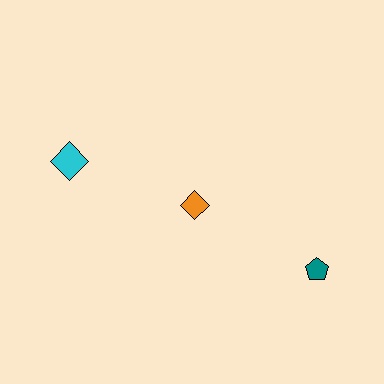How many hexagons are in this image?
There are no hexagons.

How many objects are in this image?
There are 3 objects.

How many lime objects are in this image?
There are no lime objects.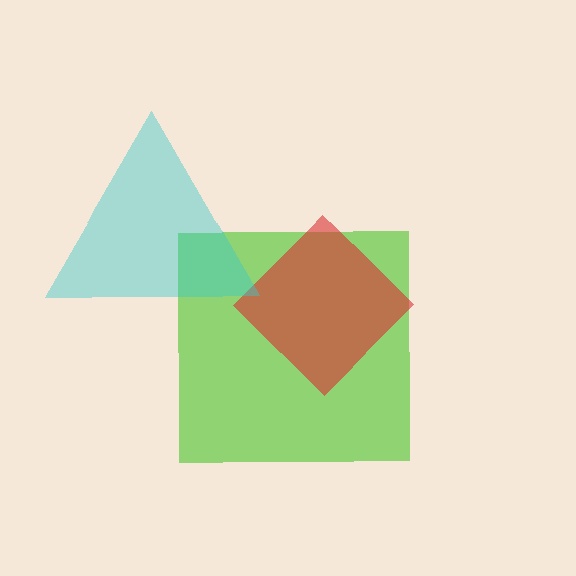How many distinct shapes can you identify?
There are 3 distinct shapes: a lime square, a red diamond, a cyan triangle.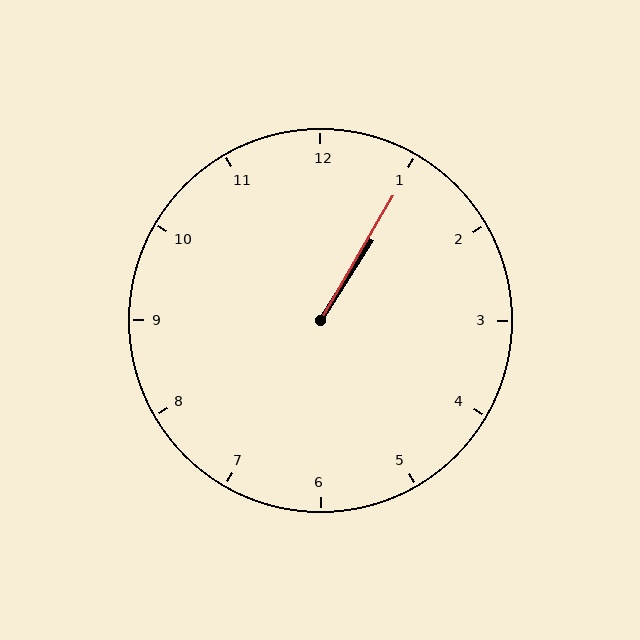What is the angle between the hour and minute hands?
Approximately 2 degrees.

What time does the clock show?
1:05.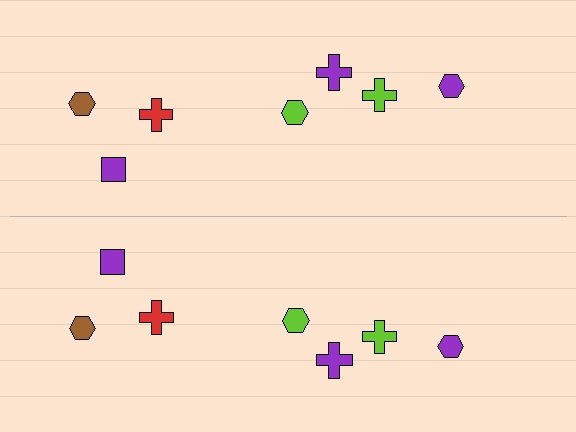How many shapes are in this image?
There are 14 shapes in this image.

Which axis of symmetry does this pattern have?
The pattern has a horizontal axis of symmetry running through the center of the image.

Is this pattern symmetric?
Yes, this pattern has bilateral (reflection) symmetry.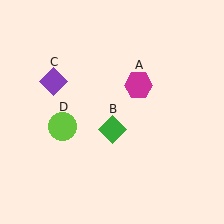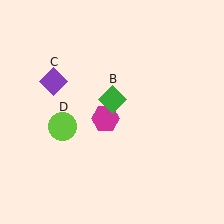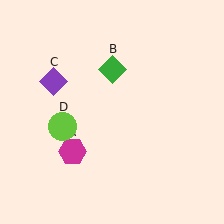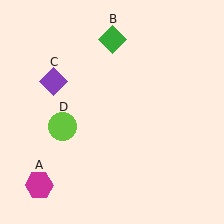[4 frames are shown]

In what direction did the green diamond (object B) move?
The green diamond (object B) moved up.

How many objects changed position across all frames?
2 objects changed position: magenta hexagon (object A), green diamond (object B).